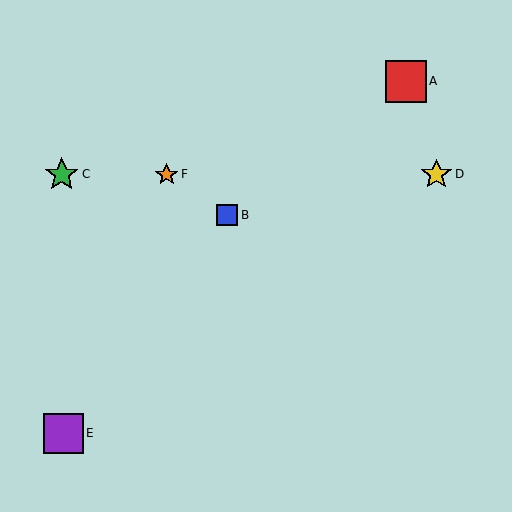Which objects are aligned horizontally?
Objects C, D, F are aligned horizontally.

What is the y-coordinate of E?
Object E is at y≈433.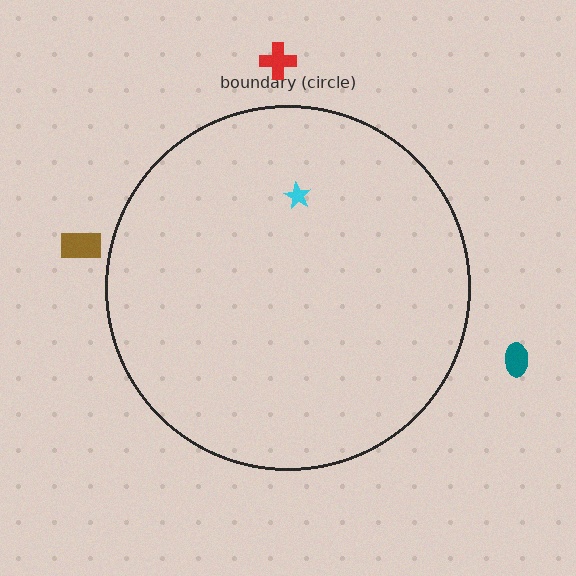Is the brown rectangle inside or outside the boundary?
Outside.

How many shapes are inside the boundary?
1 inside, 3 outside.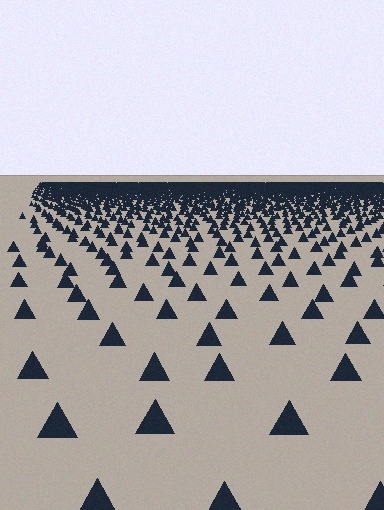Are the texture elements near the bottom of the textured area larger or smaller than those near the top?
Larger. Near the bottom, elements are closer to the viewer and appear at a bigger on-screen size.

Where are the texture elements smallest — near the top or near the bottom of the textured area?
Near the top.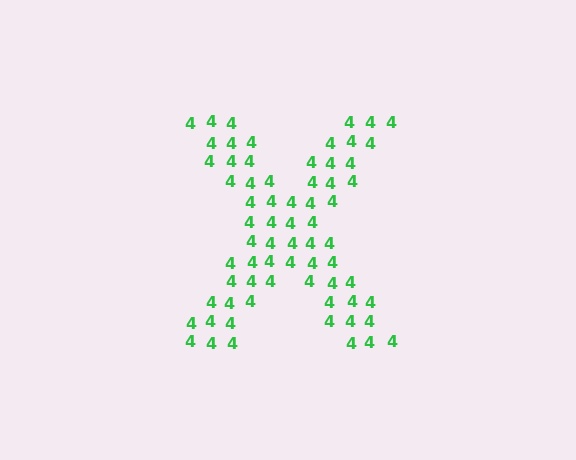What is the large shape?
The large shape is the letter X.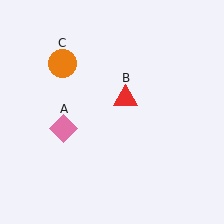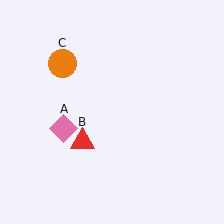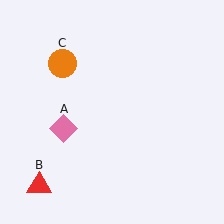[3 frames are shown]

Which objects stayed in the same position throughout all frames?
Pink diamond (object A) and orange circle (object C) remained stationary.